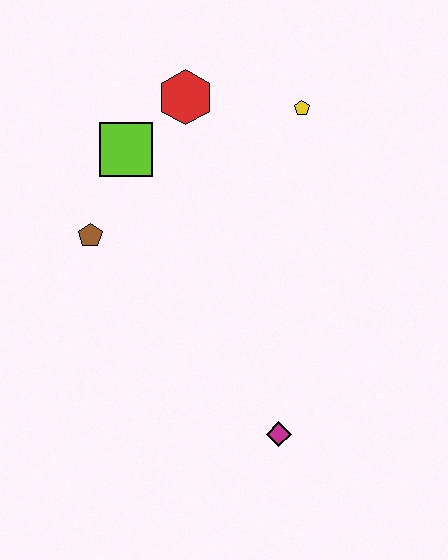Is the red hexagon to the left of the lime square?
No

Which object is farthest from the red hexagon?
The magenta diamond is farthest from the red hexagon.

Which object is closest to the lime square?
The red hexagon is closest to the lime square.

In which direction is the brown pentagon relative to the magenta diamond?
The brown pentagon is above the magenta diamond.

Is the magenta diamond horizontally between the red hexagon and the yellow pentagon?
Yes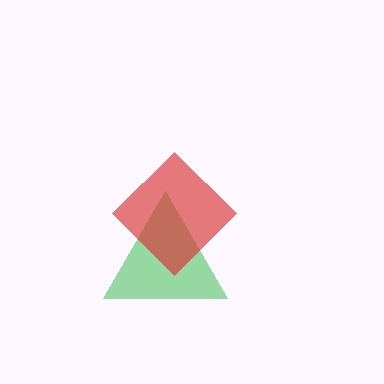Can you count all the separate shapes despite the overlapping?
Yes, there are 2 separate shapes.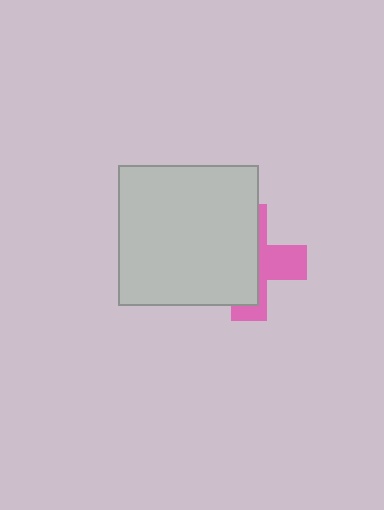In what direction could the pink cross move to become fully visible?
The pink cross could move right. That would shift it out from behind the light gray square entirely.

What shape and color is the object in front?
The object in front is a light gray square.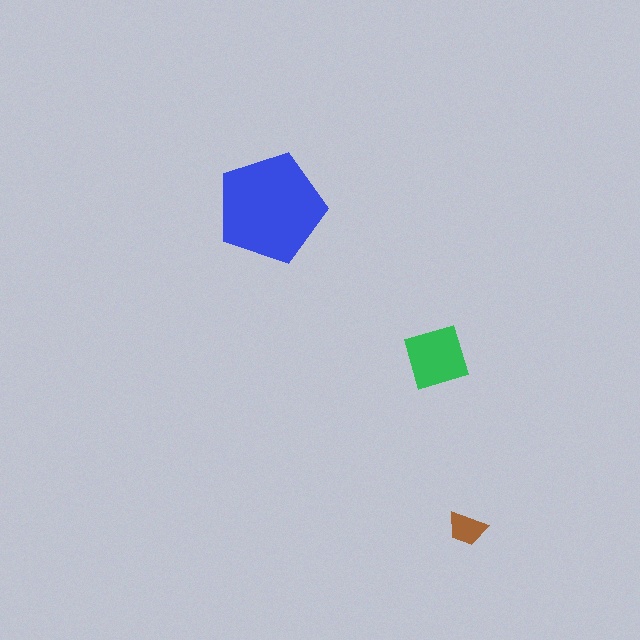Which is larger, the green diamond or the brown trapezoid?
The green diamond.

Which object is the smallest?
The brown trapezoid.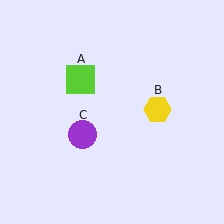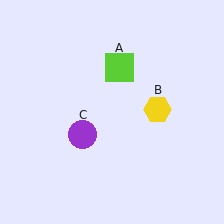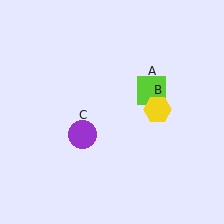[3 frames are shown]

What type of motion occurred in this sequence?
The lime square (object A) rotated clockwise around the center of the scene.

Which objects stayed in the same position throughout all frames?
Yellow hexagon (object B) and purple circle (object C) remained stationary.